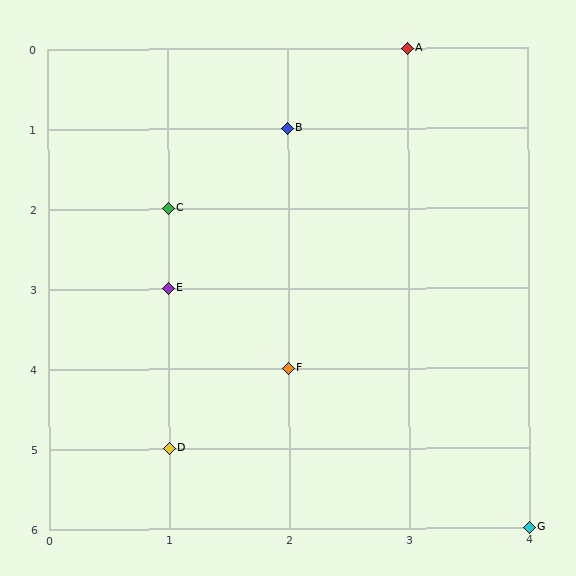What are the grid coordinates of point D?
Point D is at grid coordinates (1, 5).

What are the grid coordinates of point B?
Point B is at grid coordinates (2, 1).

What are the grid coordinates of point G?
Point G is at grid coordinates (4, 6).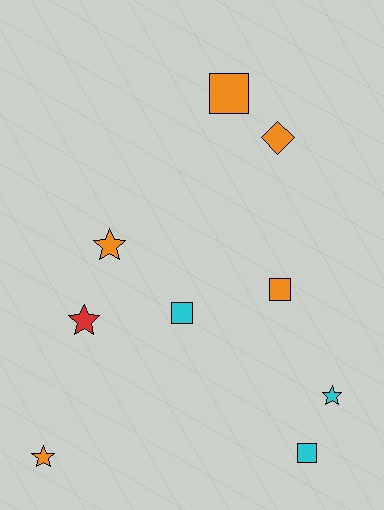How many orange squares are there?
There are 2 orange squares.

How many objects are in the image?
There are 9 objects.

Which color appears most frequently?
Orange, with 5 objects.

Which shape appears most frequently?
Square, with 4 objects.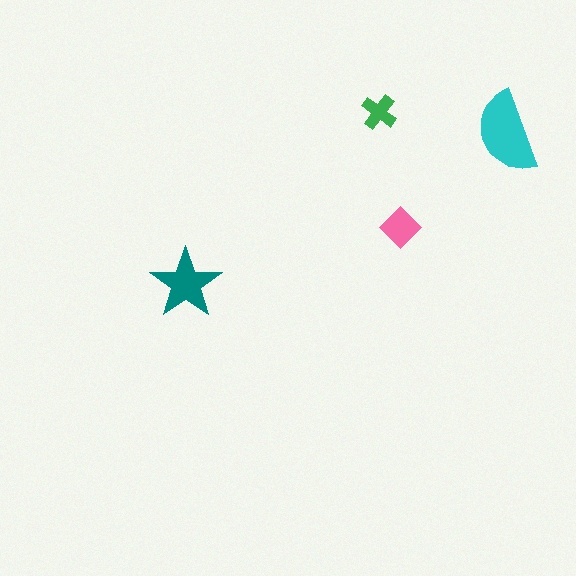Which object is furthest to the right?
The cyan semicircle is rightmost.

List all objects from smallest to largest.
The green cross, the pink diamond, the teal star, the cyan semicircle.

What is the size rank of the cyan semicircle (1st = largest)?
1st.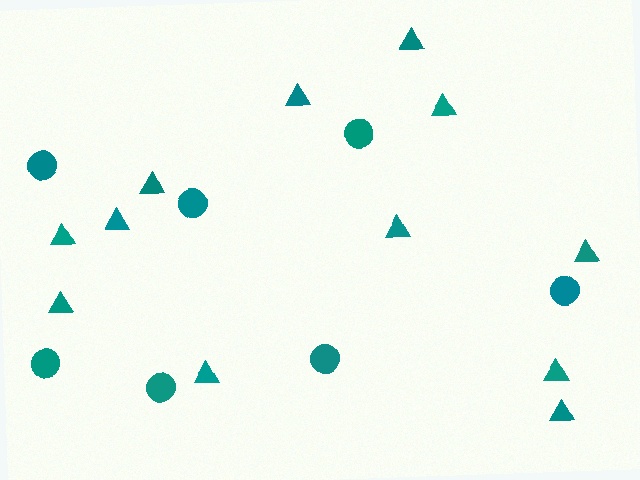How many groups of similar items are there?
There are 2 groups: one group of circles (7) and one group of triangles (12).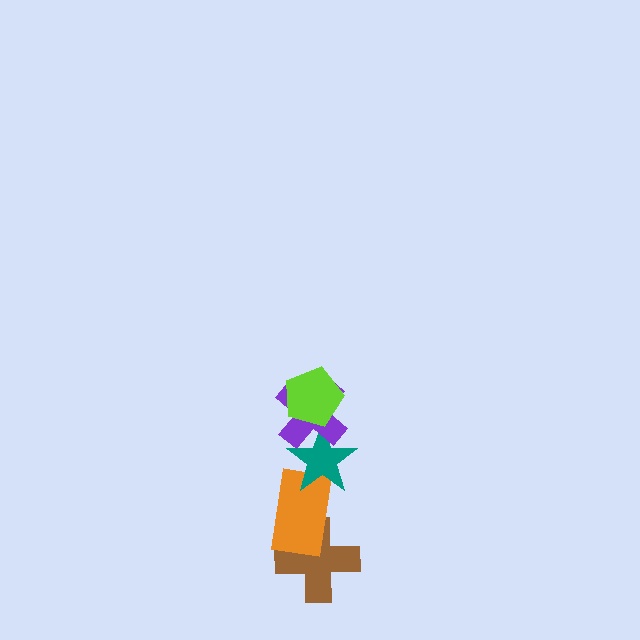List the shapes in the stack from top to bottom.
From top to bottom: the lime pentagon, the purple cross, the teal star, the orange rectangle, the brown cross.